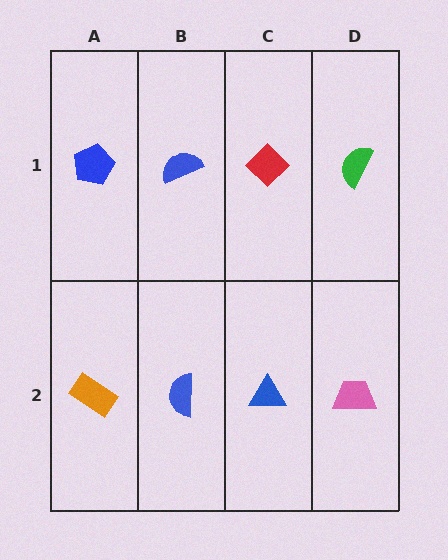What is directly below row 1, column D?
A pink trapezoid.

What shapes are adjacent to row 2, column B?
A blue semicircle (row 1, column B), an orange rectangle (row 2, column A), a blue triangle (row 2, column C).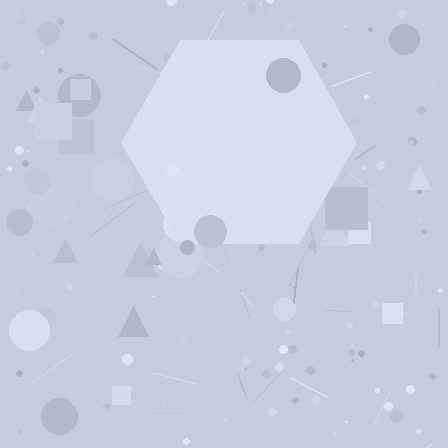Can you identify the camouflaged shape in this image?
The camouflaged shape is a hexagon.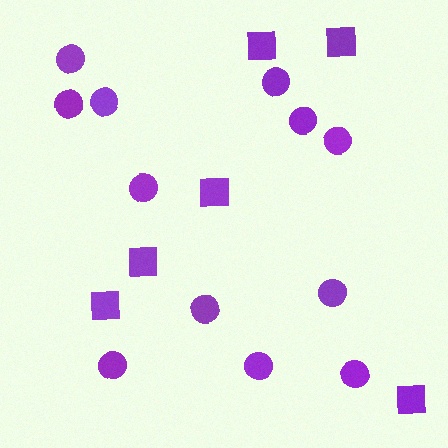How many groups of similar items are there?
There are 2 groups: one group of circles (12) and one group of squares (6).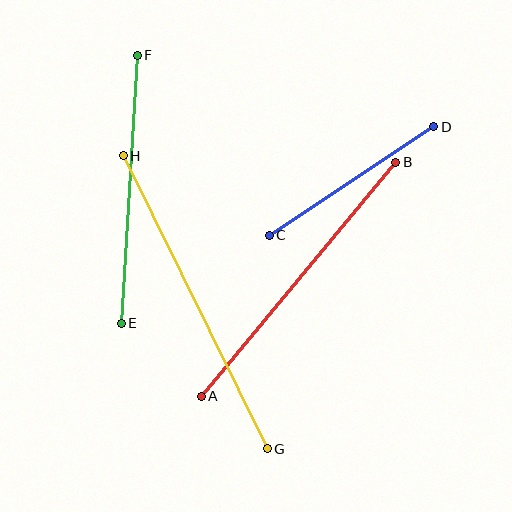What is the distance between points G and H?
The distance is approximately 326 pixels.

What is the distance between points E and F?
The distance is approximately 268 pixels.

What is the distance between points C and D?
The distance is approximately 197 pixels.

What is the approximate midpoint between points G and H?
The midpoint is at approximately (195, 302) pixels.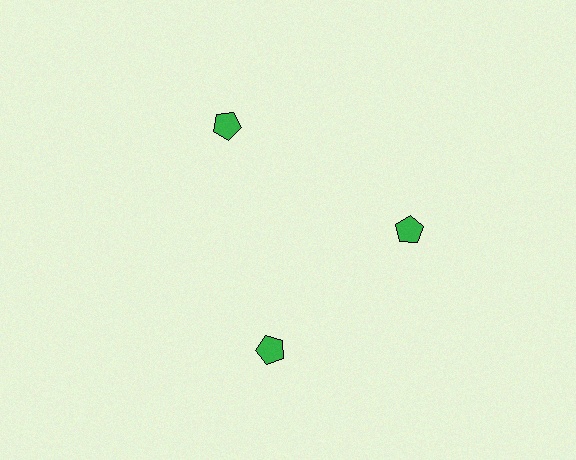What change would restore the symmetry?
The symmetry would be restored by rotating it back into even spacing with its neighbors so that all 3 pentagons sit at equal angles and equal distance from the center.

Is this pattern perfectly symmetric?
No. The 3 green pentagons are arranged in a ring, but one element near the 7 o'clock position is rotated out of alignment along the ring, breaking the 3-fold rotational symmetry.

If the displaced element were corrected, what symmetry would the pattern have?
It would have 3-fold rotational symmetry — the pattern would map onto itself every 120 degrees.